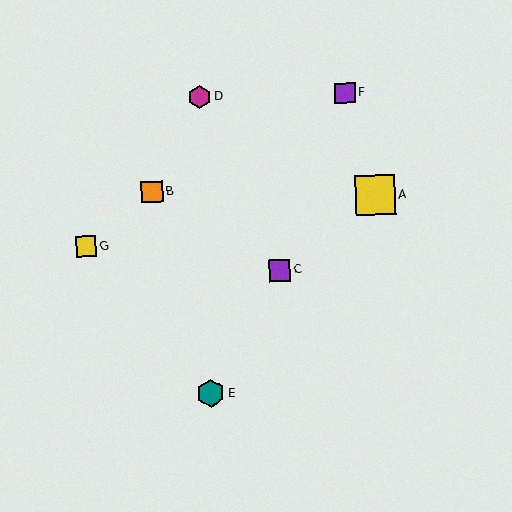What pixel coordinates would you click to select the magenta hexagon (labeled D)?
Click at (199, 97) to select the magenta hexagon D.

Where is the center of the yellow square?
The center of the yellow square is at (86, 247).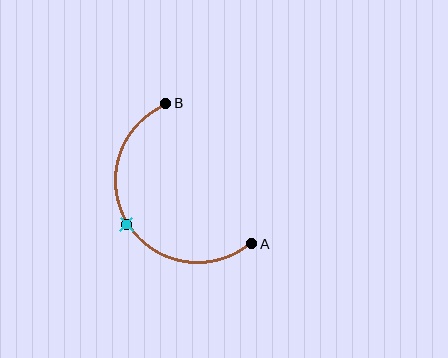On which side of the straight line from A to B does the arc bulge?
The arc bulges to the left of the straight line connecting A and B.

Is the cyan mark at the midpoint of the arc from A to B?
Yes. The cyan mark lies on the arc at equal arc-length from both A and B — it is the arc midpoint.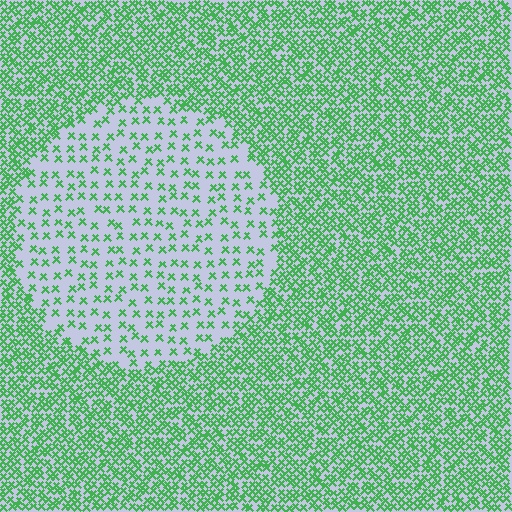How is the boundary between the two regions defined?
The boundary is defined by a change in element density (approximately 2.9x ratio). All elements are the same color, size, and shape.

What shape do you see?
I see a circle.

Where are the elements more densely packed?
The elements are more densely packed outside the circle boundary.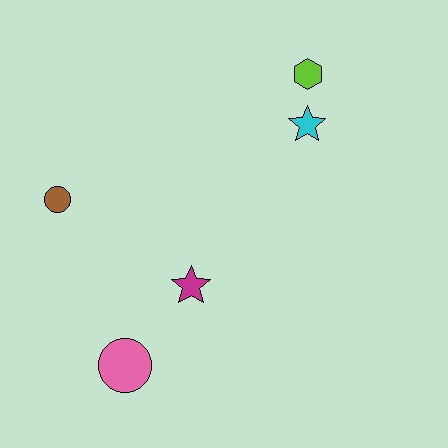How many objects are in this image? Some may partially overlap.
There are 5 objects.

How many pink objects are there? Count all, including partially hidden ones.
There is 1 pink object.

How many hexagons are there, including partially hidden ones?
There is 1 hexagon.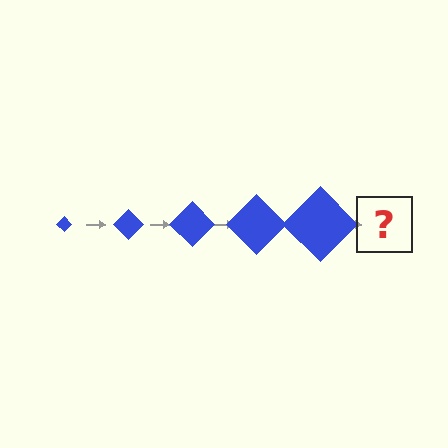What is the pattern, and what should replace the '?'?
The pattern is that the diamond gets progressively larger each step. The '?' should be a blue diamond, larger than the previous one.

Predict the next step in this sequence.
The next step is a blue diamond, larger than the previous one.